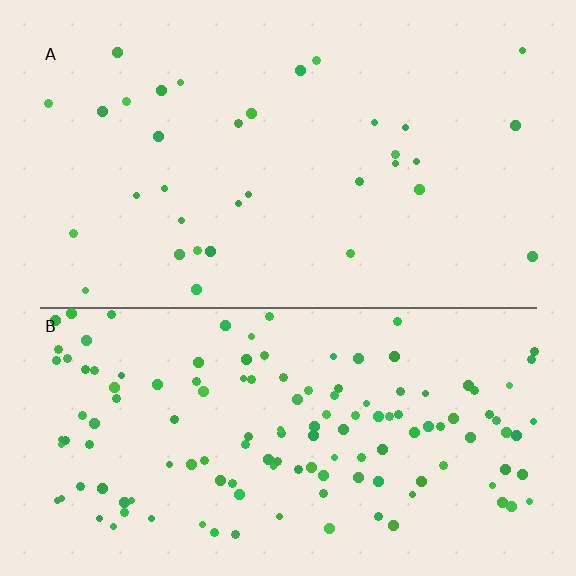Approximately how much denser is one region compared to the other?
Approximately 4.0× — region B over region A.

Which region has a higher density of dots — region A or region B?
B (the bottom).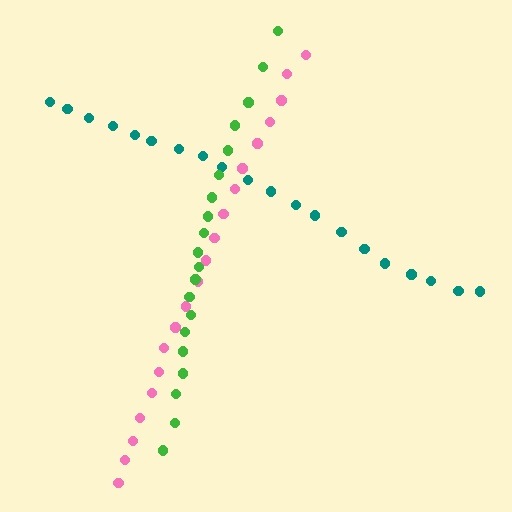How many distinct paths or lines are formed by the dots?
There are 3 distinct paths.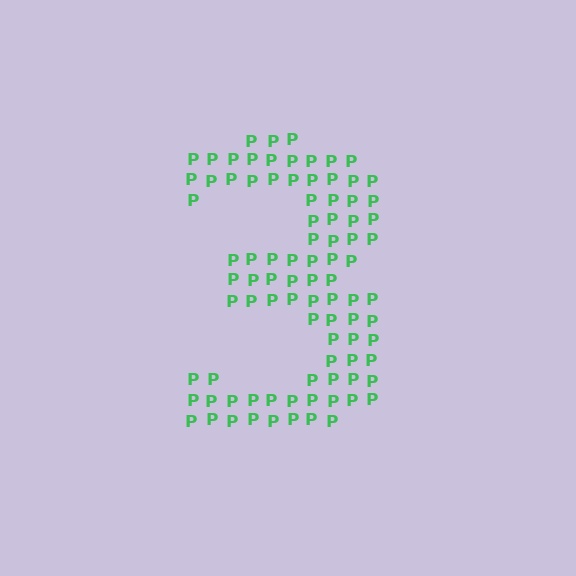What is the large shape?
The large shape is the digit 3.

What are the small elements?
The small elements are letter P's.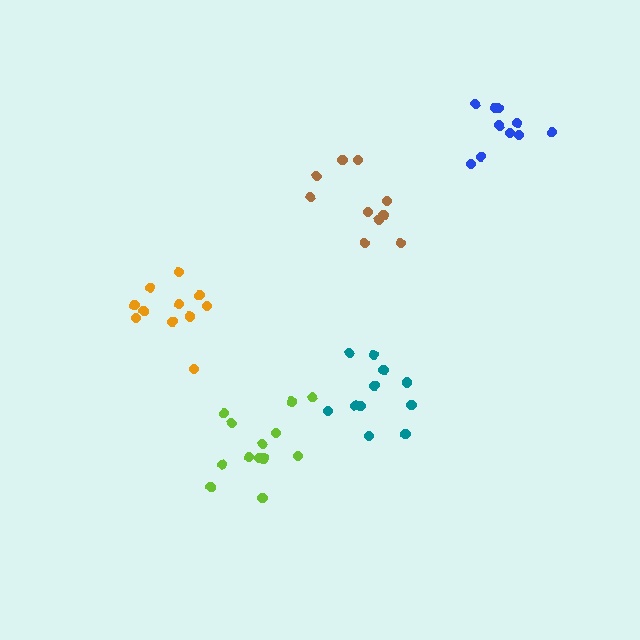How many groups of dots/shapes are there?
There are 5 groups.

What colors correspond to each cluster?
The clusters are colored: lime, orange, brown, teal, blue.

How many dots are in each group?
Group 1: 13 dots, Group 2: 11 dots, Group 3: 10 dots, Group 4: 11 dots, Group 5: 10 dots (55 total).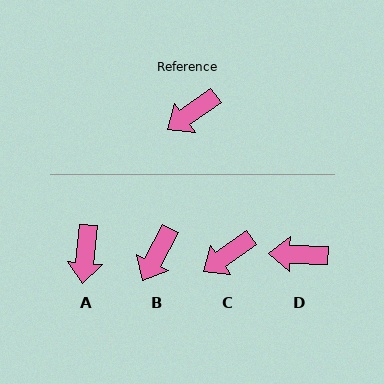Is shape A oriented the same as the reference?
No, it is off by about 49 degrees.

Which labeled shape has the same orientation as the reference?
C.